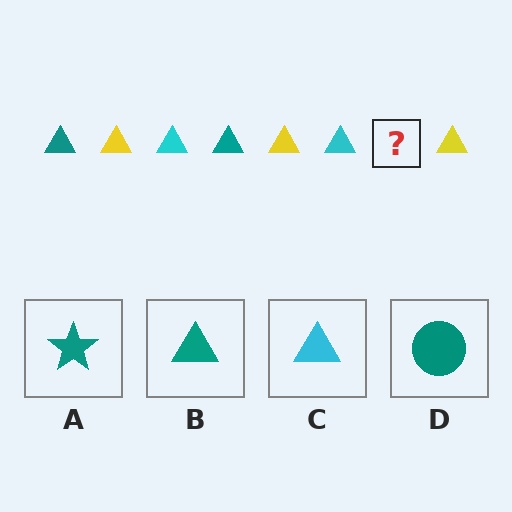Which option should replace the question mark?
Option B.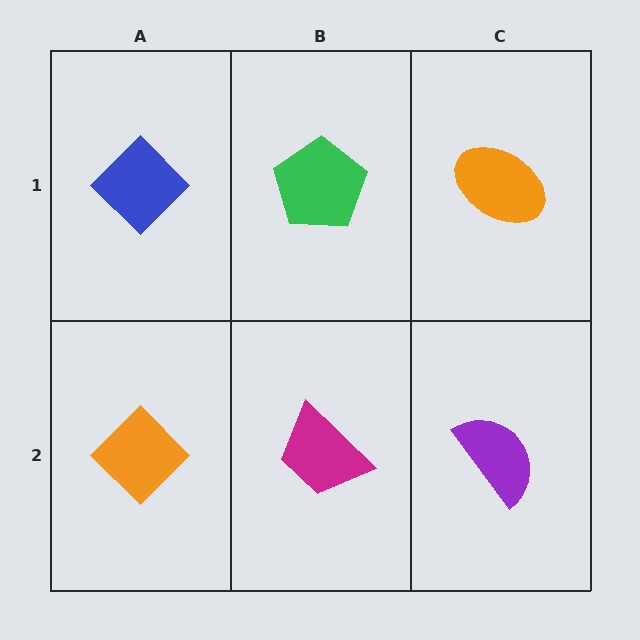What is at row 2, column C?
A purple semicircle.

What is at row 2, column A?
An orange diamond.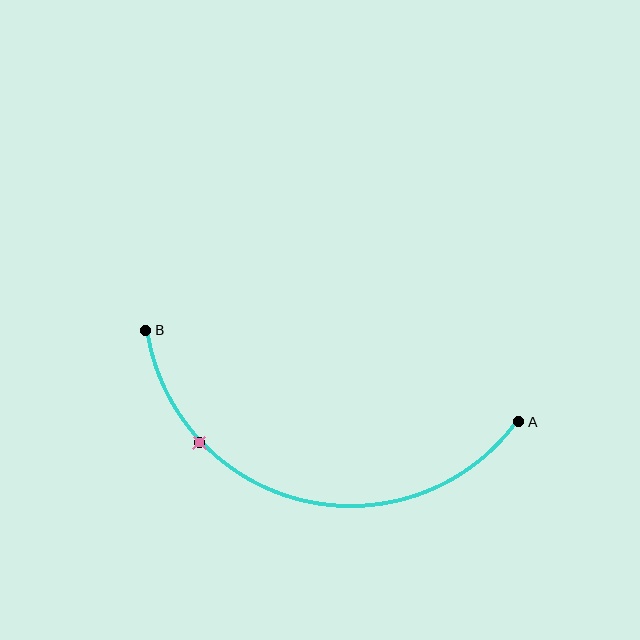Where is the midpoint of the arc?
The arc midpoint is the point on the curve farthest from the straight line joining A and B. It sits below that line.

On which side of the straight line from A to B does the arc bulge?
The arc bulges below the straight line connecting A and B.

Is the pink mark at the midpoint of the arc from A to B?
No. The pink mark lies on the arc but is closer to endpoint B. The arc midpoint would be at the point on the curve equidistant along the arc from both A and B.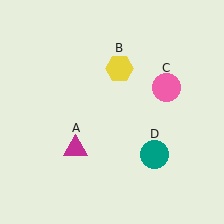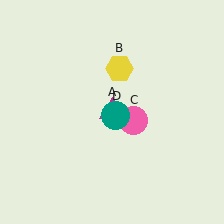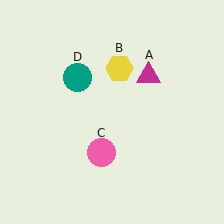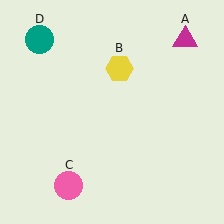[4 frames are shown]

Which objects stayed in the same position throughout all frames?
Yellow hexagon (object B) remained stationary.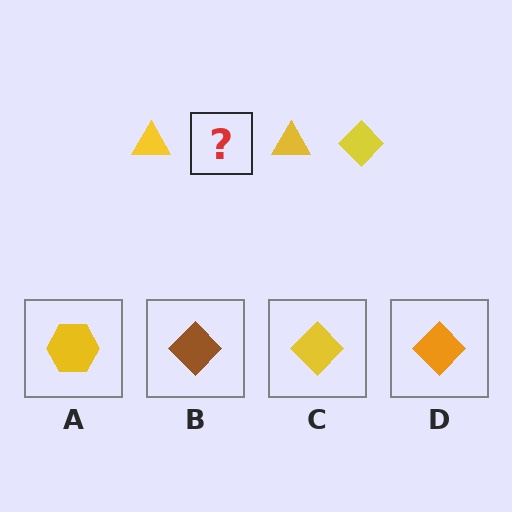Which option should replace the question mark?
Option C.